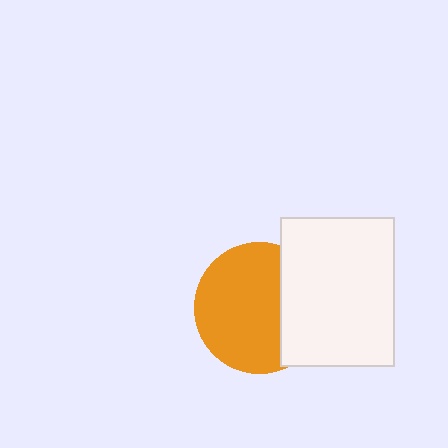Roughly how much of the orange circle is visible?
Most of it is visible (roughly 69%).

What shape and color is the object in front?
The object in front is a white rectangle.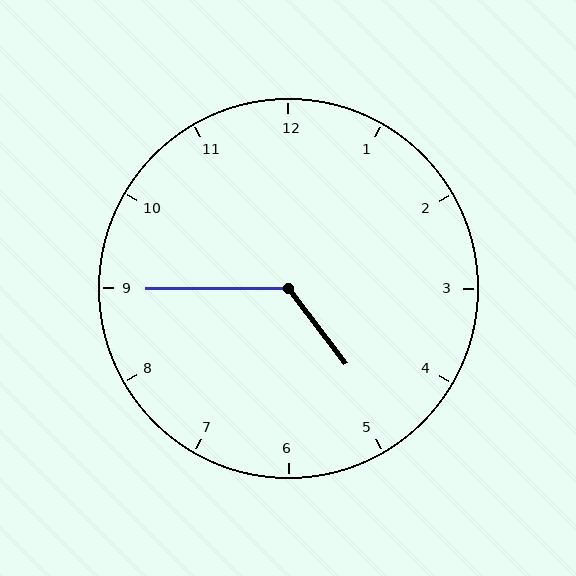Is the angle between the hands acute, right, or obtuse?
It is obtuse.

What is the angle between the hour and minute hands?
Approximately 128 degrees.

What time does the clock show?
4:45.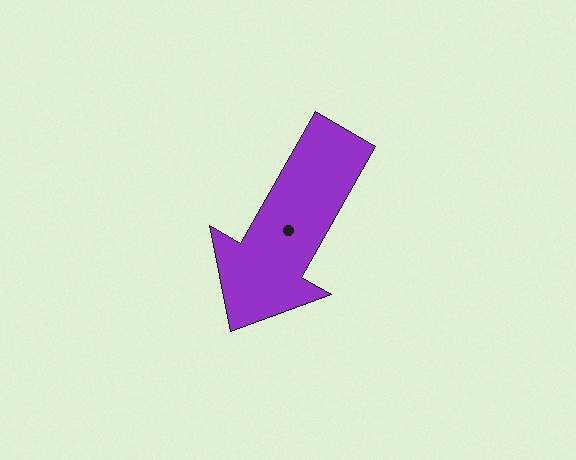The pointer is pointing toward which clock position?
Roughly 7 o'clock.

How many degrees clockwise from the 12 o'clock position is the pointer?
Approximately 210 degrees.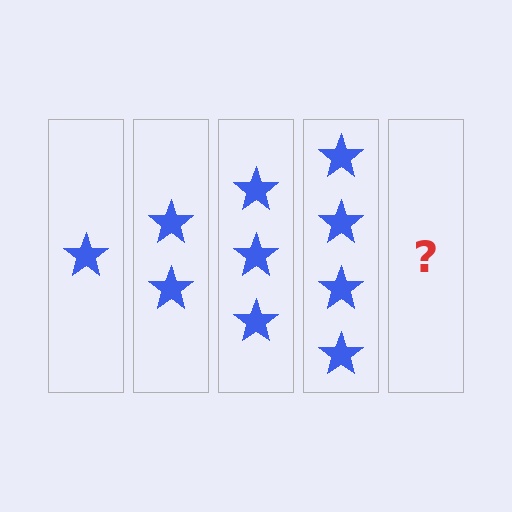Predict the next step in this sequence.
The next step is 5 stars.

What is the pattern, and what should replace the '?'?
The pattern is that each step adds one more star. The '?' should be 5 stars.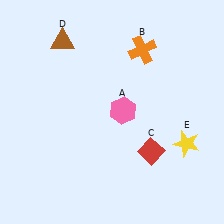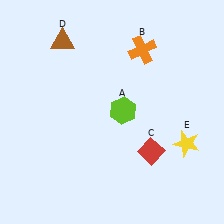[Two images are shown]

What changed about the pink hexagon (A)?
In Image 1, A is pink. In Image 2, it changed to lime.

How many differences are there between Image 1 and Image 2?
There is 1 difference between the two images.